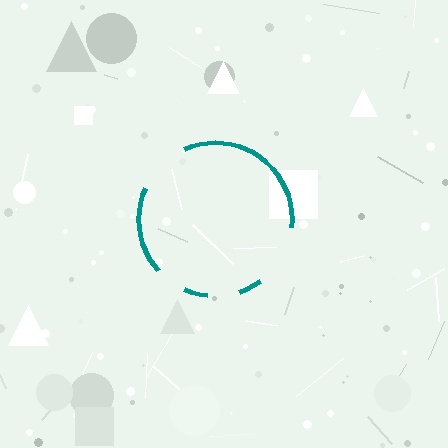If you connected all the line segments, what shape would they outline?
They would outline a circle.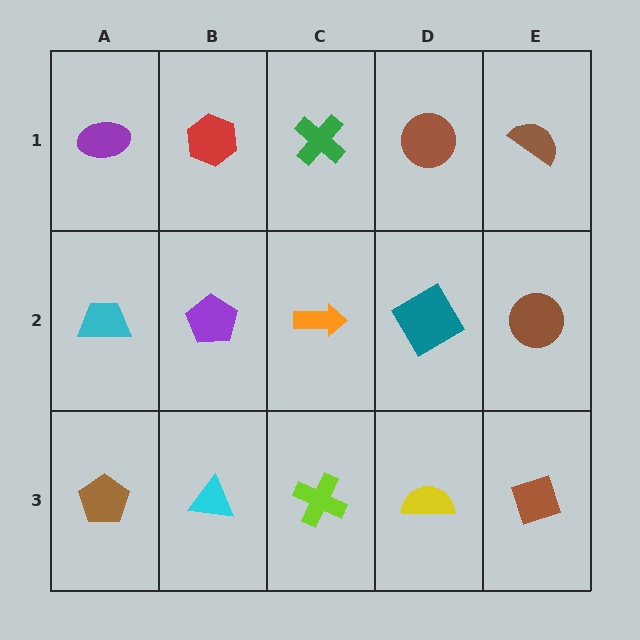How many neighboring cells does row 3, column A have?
2.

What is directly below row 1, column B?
A purple pentagon.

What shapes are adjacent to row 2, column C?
A green cross (row 1, column C), a lime cross (row 3, column C), a purple pentagon (row 2, column B), a teal diamond (row 2, column D).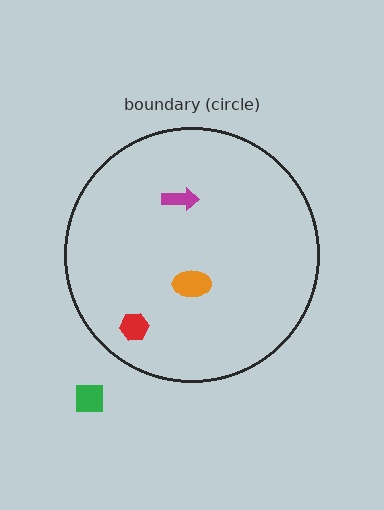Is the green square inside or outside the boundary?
Outside.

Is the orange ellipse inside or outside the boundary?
Inside.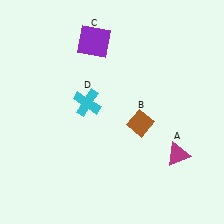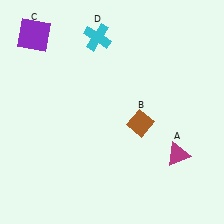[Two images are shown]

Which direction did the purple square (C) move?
The purple square (C) moved left.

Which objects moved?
The objects that moved are: the purple square (C), the cyan cross (D).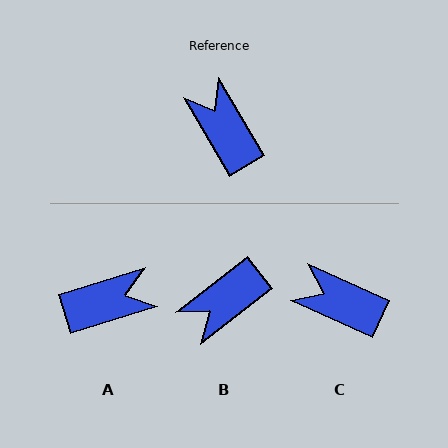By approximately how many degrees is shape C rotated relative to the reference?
Approximately 35 degrees counter-clockwise.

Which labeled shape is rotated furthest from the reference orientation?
A, about 104 degrees away.